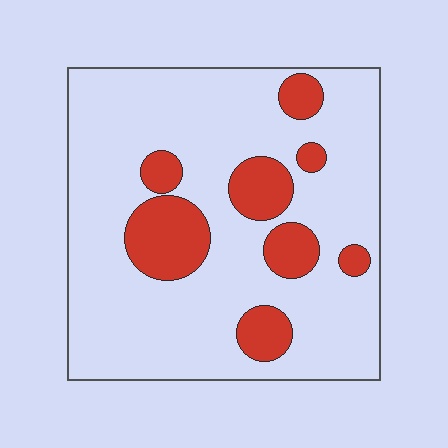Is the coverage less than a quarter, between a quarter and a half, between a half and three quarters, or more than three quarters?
Less than a quarter.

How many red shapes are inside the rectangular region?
8.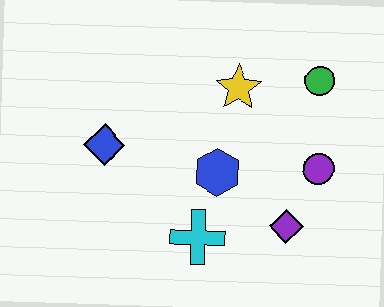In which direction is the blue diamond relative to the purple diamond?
The blue diamond is to the left of the purple diamond.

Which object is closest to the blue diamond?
The blue hexagon is closest to the blue diamond.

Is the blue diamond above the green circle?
No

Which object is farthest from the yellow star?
The cyan cross is farthest from the yellow star.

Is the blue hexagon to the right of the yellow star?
No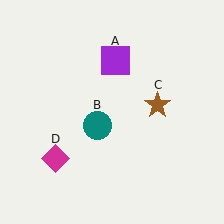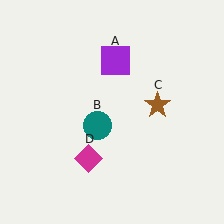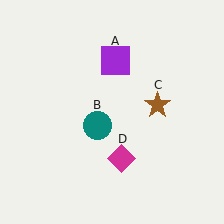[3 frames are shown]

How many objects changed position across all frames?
1 object changed position: magenta diamond (object D).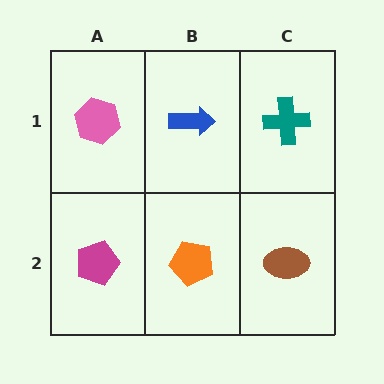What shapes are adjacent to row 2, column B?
A blue arrow (row 1, column B), a magenta pentagon (row 2, column A), a brown ellipse (row 2, column C).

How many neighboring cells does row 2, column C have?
2.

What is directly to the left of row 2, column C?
An orange pentagon.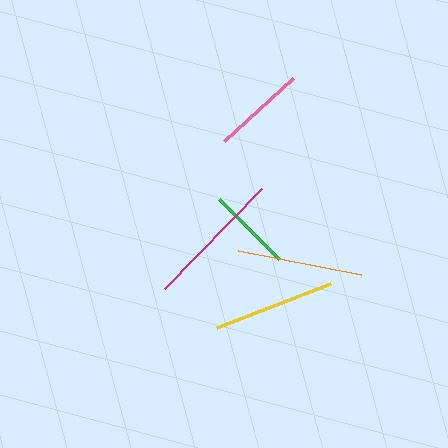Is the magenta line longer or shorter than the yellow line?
The magenta line is longer than the yellow line.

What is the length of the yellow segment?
The yellow segment is approximately 122 pixels long.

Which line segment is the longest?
The magenta line is the longest at approximately 139 pixels.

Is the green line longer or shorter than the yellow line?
The yellow line is longer than the green line.